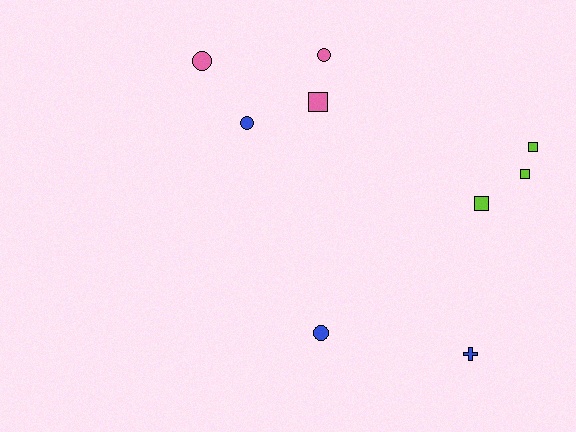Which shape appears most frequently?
Circle, with 4 objects.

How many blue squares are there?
There are no blue squares.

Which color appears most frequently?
Blue, with 3 objects.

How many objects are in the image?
There are 9 objects.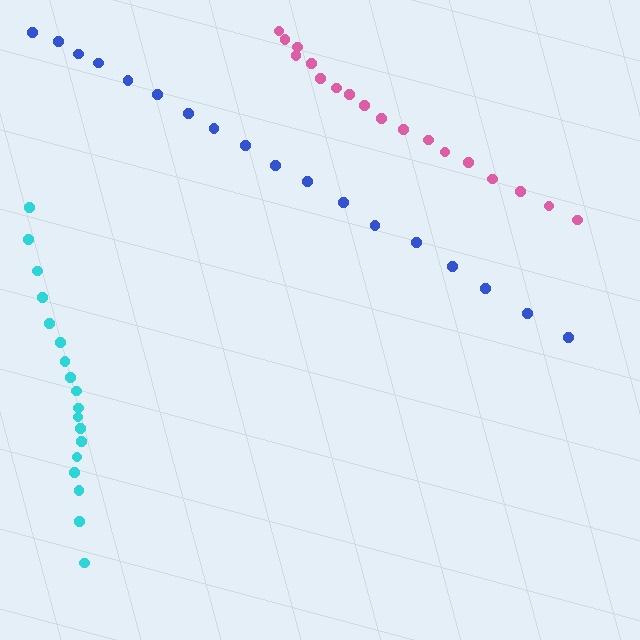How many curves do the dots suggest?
There are 3 distinct paths.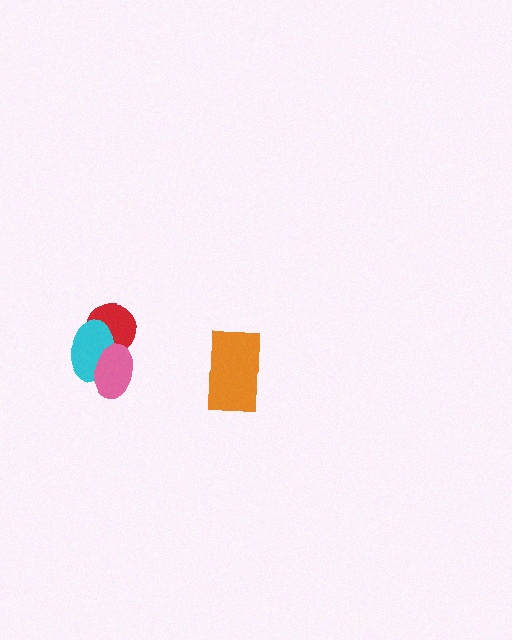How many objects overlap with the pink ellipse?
2 objects overlap with the pink ellipse.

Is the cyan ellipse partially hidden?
Yes, it is partially covered by another shape.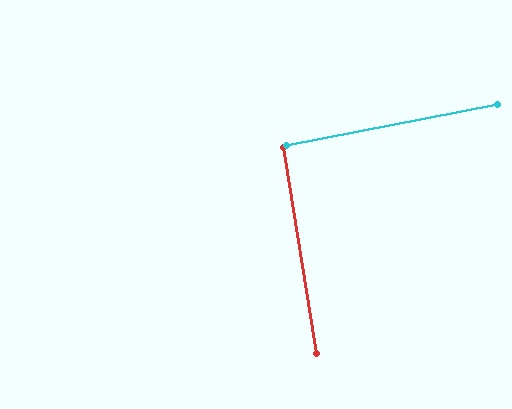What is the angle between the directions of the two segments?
Approximately 88 degrees.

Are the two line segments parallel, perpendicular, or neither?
Perpendicular — they meet at approximately 88°.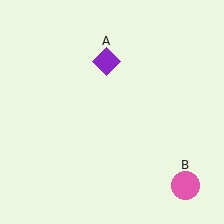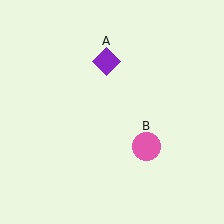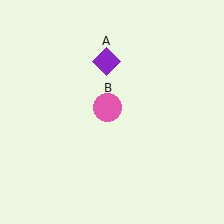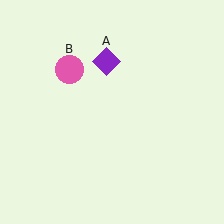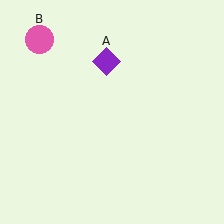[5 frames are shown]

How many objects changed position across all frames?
1 object changed position: pink circle (object B).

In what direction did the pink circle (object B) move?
The pink circle (object B) moved up and to the left.